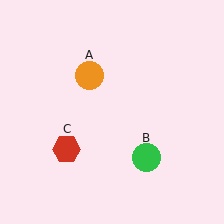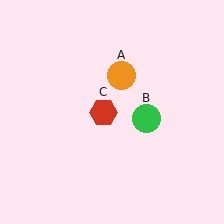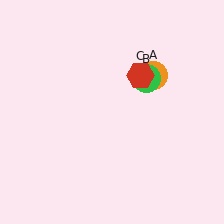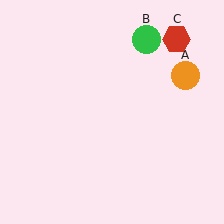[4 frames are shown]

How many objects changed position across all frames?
3 objects changed position: orange circle (object A), green circle (object B), red hexagon (object C).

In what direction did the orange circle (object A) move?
The orange circle (object A) moved right.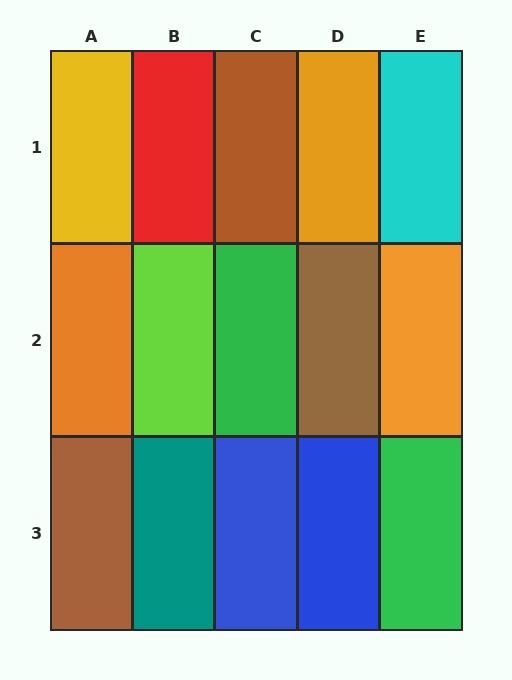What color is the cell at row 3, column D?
Blue.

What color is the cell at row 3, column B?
Teal.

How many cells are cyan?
1 cell is cyan.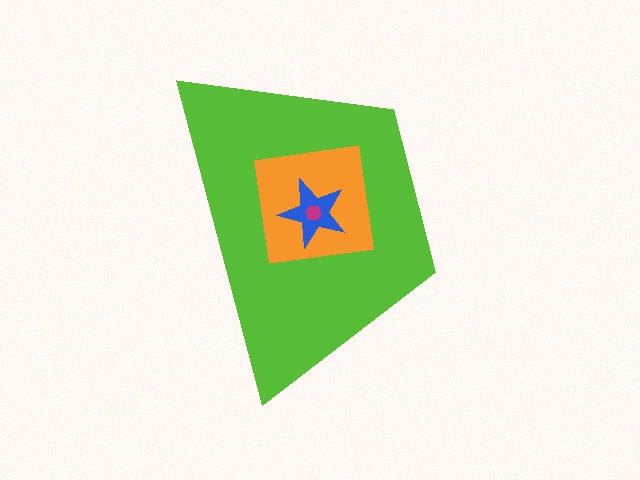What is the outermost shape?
The lime trapezoid.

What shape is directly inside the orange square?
The blue star.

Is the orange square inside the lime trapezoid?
Yes.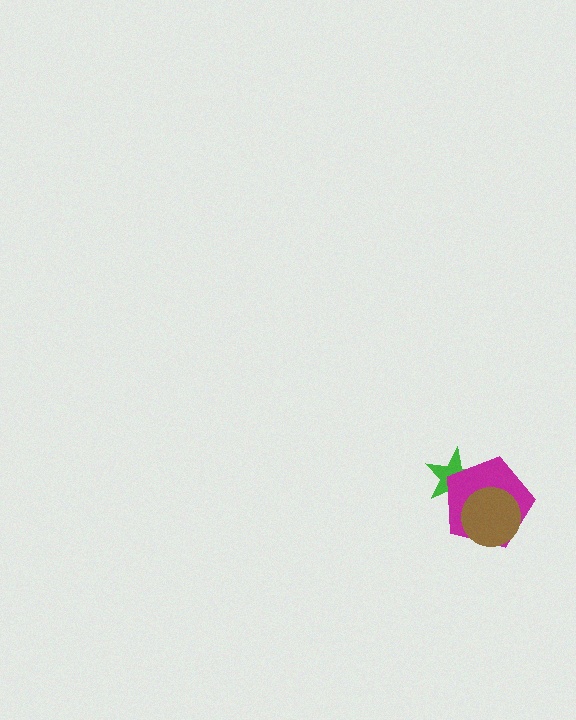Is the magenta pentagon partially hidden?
Yes, it is partially covered by another shape.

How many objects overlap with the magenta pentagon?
2 objects overlap with the magenta pentagon.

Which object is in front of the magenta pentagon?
The brown circle is in front of the magenta pentagon.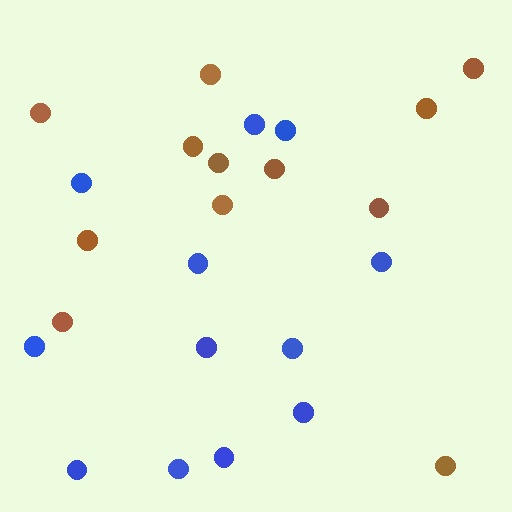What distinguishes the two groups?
There are 2 groups: one group of brown circles (12) and one group of blue circles (12).